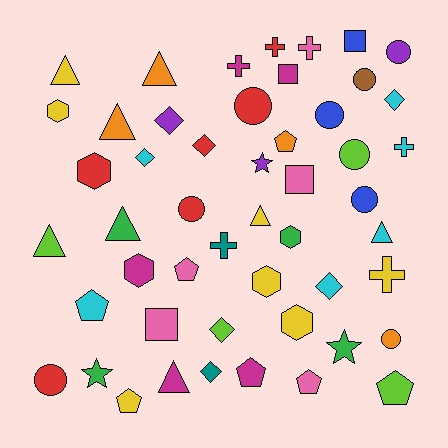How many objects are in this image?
There are 50 objects.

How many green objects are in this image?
There are 4 green objects.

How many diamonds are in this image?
There are 7 diamonds.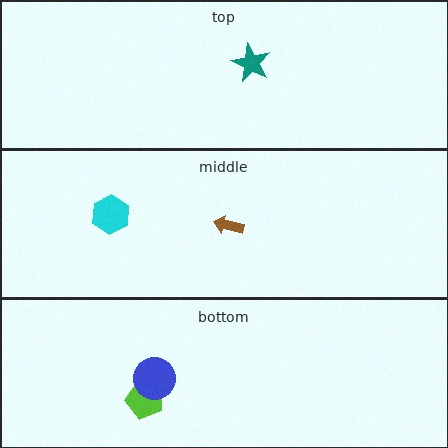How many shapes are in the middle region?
2.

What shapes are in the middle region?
The cyan hexagon, the brown arrow.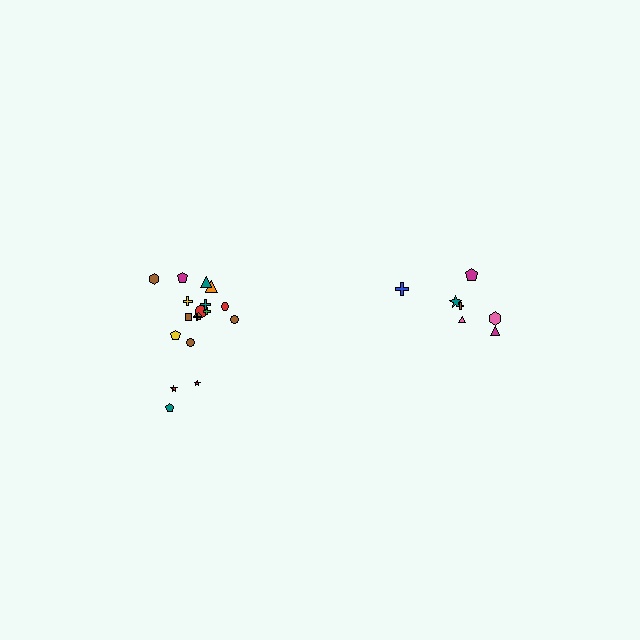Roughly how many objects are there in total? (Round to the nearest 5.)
Roughly 25 objects in total.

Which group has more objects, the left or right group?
The left group.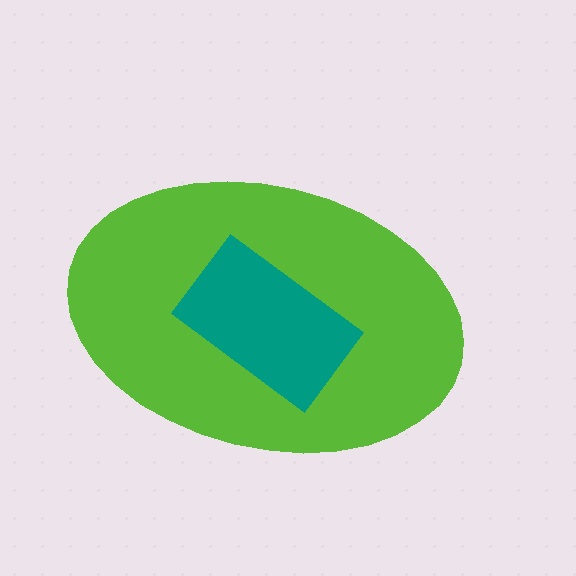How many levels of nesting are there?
2.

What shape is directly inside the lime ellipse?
The teal rectangle.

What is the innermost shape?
The teal rectangle.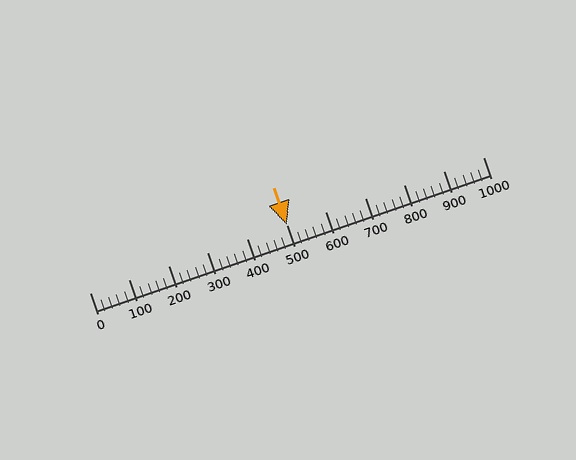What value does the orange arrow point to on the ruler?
The orange arrow points to approximately 500.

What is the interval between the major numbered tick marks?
The major tick marks are spaced 100 units apart.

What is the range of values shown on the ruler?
The ruler shows values from 0 to 1000.